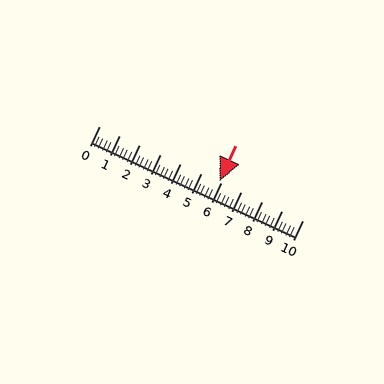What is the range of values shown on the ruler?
The ruler shows values from 0 to 10.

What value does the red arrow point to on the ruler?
The red arrow points to approximately 5.9.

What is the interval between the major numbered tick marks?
The major tick marks are spaced 1 units apart.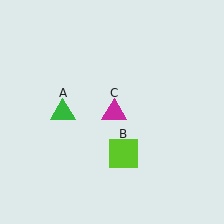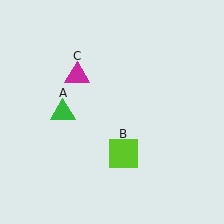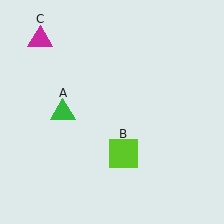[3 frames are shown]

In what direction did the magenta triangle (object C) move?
The magenta triangle (object C) moved up and to the left.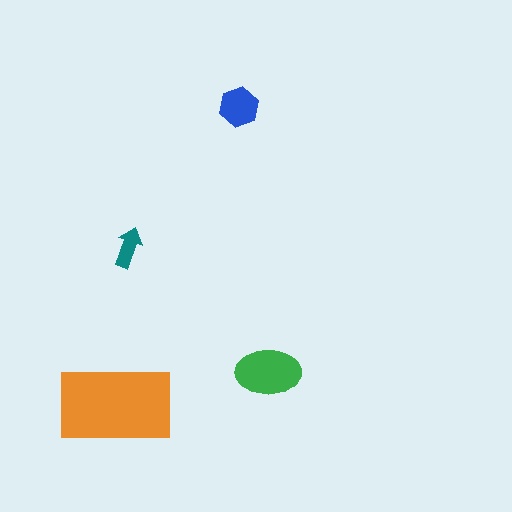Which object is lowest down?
The orange rectangle is bottommost.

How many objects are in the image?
There are 4 objects in the image.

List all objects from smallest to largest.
The teal arrow, the blue hexagon, the green ellipse, the orange rectangle.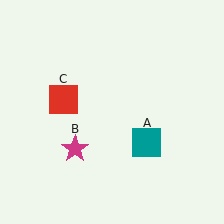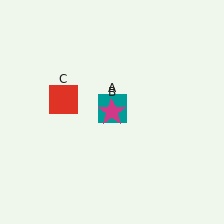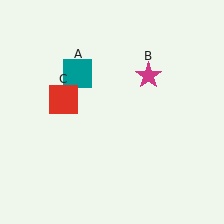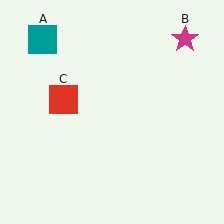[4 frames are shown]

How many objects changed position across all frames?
2 objects changed position: teal square (object A), magenta star (object B).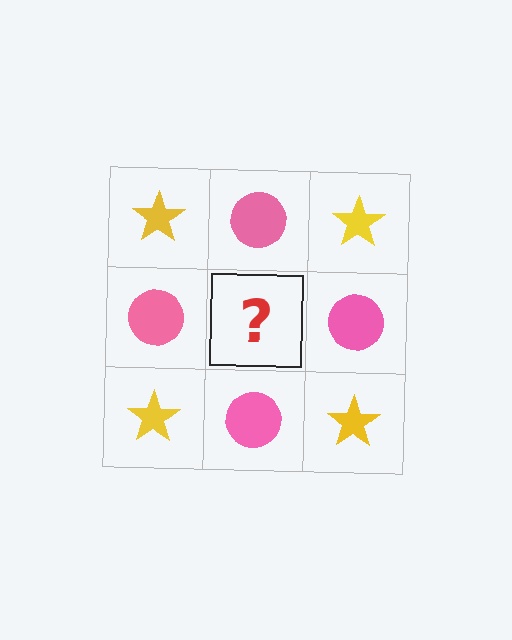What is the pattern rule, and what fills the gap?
The rule is that it alternates yellow star and pink circle in a checkerboard pattern. The gap should be filled with a yellow star.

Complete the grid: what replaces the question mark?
The question mark should be replaced with a yellow star.